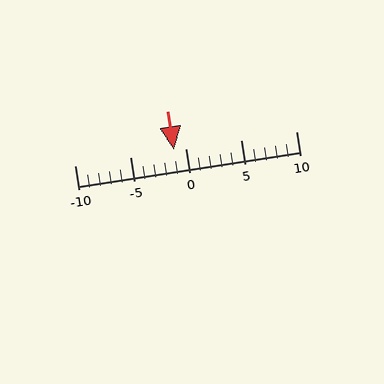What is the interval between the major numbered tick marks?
The major tick marks are spaced 5 units apart.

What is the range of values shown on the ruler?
The ruler shows values from -10 to 10.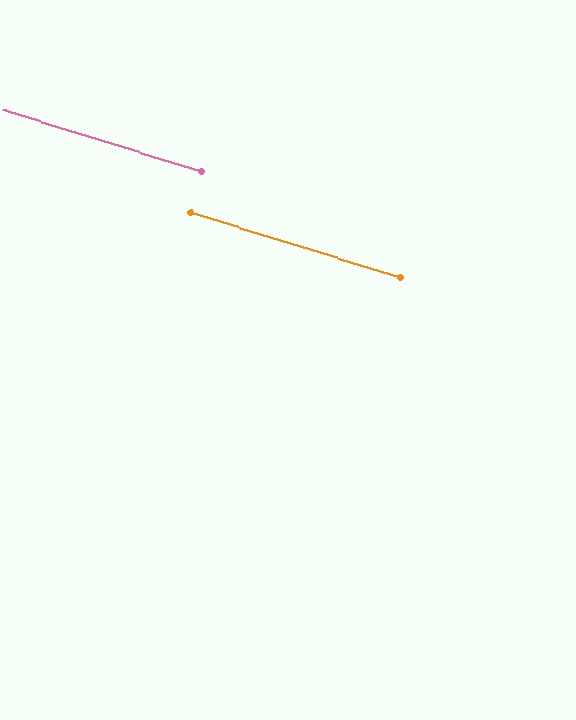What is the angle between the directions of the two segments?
Approximately 0 degrees.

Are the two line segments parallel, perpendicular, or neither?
Parallel — their directions differ by only 0.2°.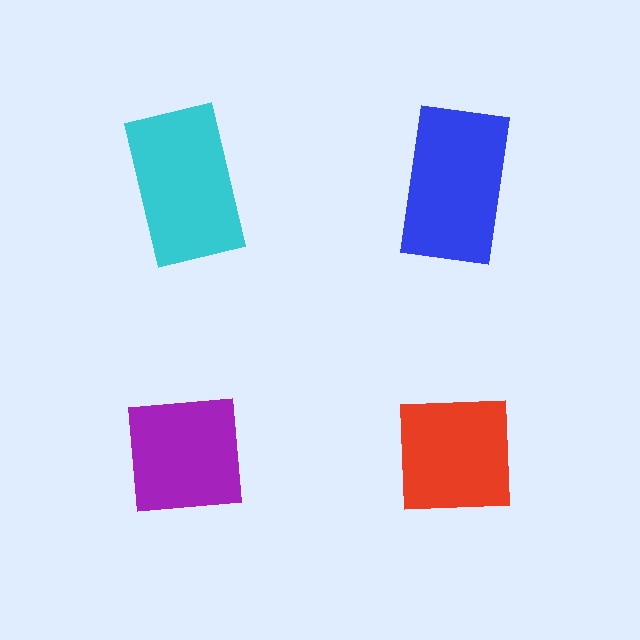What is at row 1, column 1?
A cyan rectangle.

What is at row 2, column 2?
A red square.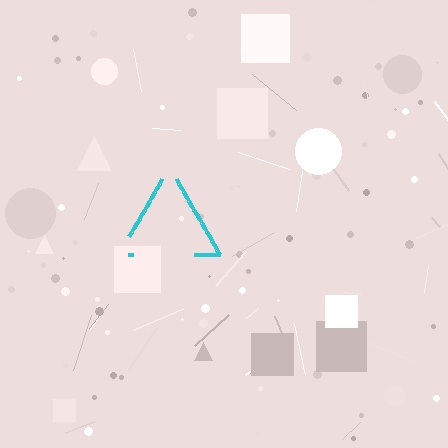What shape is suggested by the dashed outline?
The dashed outline suggests a triangle.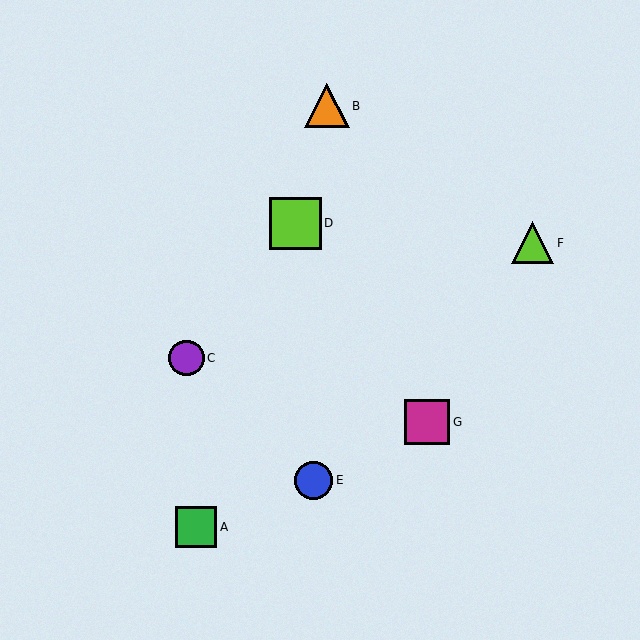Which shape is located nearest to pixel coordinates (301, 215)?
The lime square (labeled D) at (296, 223) is nearest to that location.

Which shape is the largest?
The lime square (labeled D) is the largest.